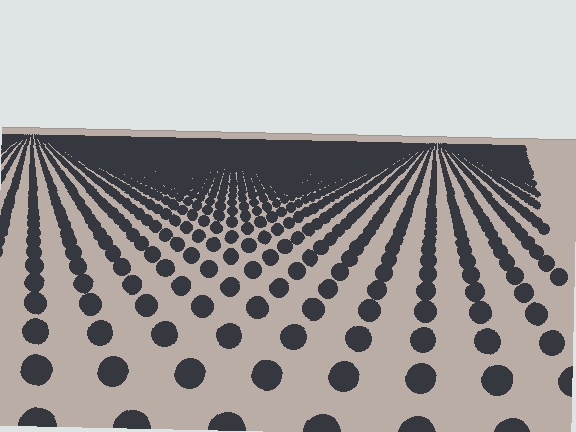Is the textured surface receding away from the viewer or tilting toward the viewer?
The surface is receding away from the viewer. Texture elements get smaller and denser toward the top.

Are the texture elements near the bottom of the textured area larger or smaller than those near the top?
Larger. Near the bottom, elements are closer to the viewer and appear at a bigger on-screen size.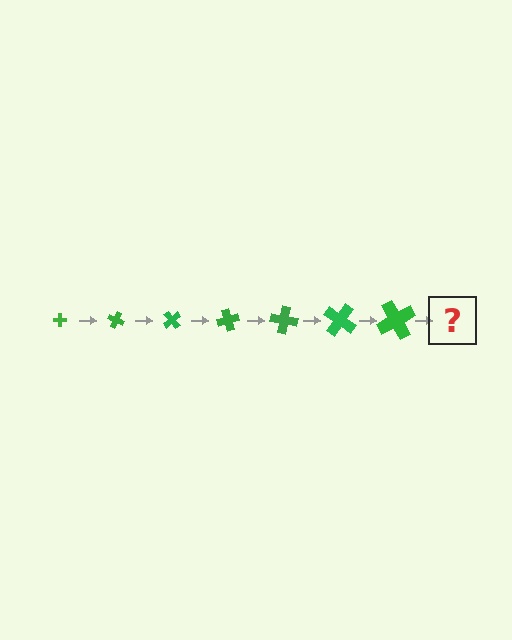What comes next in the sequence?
The next element should be a cross, larger than the previous one and rotated 175 degrees from the start.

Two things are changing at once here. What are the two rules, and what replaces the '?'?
The two rules are that the cross grows larger each step and it rotates 25 degrees each step. The '?' should be a cross, larger than the previous one and rotated 175 degrees from the start.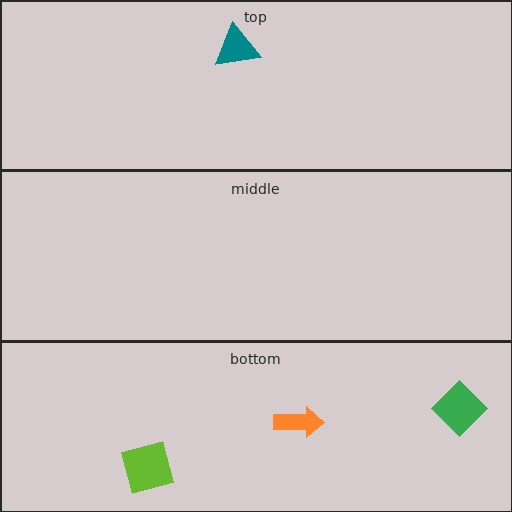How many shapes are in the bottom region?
3.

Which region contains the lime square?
The bottom region.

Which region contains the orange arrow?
The bottom region.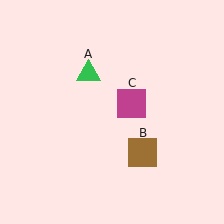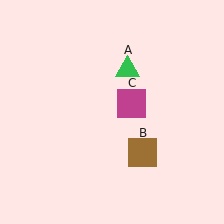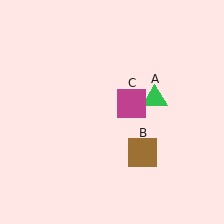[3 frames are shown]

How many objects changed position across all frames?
1 object changed position: green triangle (object A).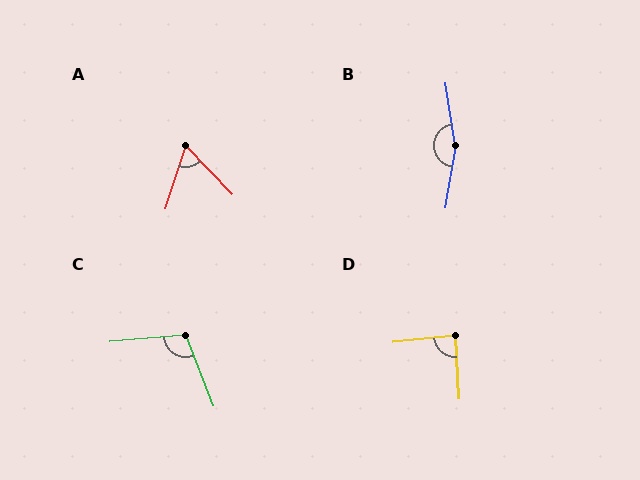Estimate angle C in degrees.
Approximately 106 degrees.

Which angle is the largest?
B, at approximately 161 degrees.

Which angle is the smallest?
A, at approximately 62 degrees.